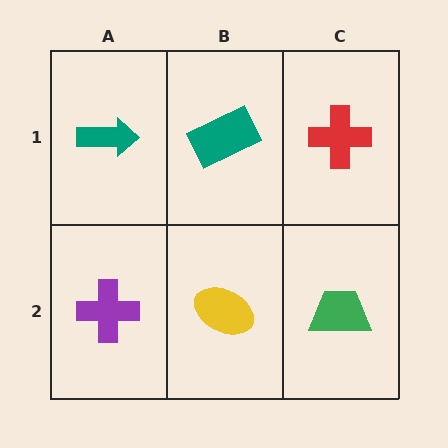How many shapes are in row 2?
3 shapes.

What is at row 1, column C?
A red cross.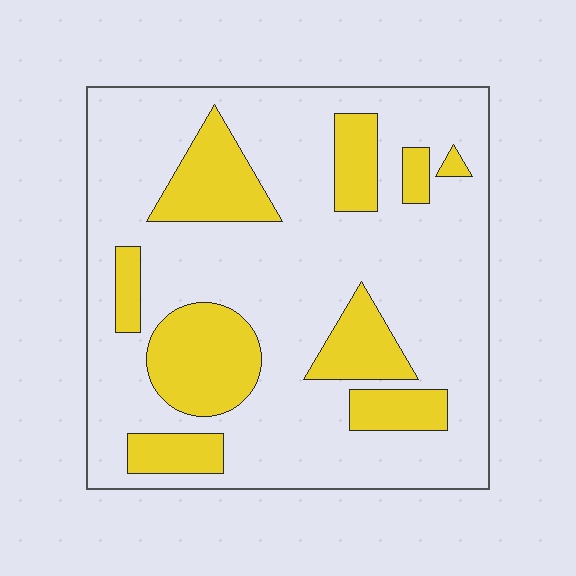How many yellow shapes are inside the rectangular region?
9.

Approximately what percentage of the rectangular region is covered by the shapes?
Approximately 25%.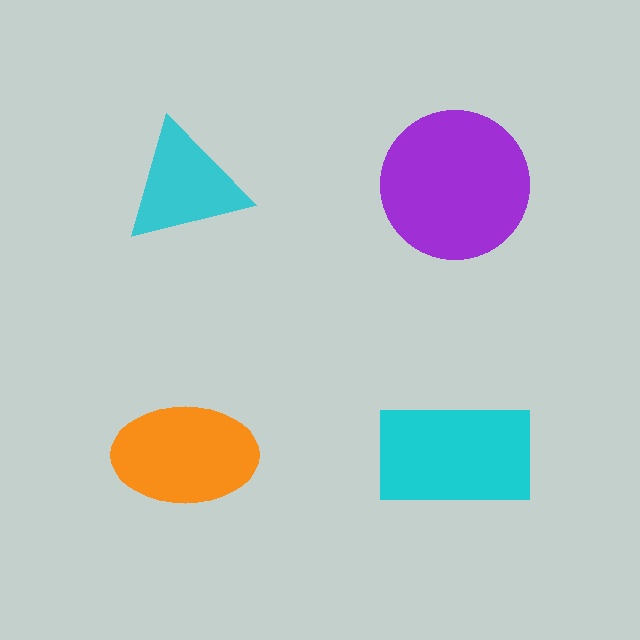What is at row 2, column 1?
An orange ellipse.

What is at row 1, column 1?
A cyan triangle.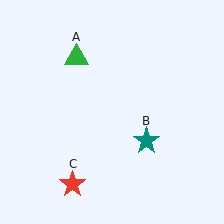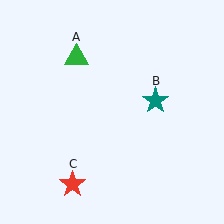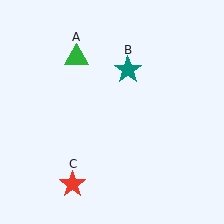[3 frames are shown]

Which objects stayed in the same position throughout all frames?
Green triangle (object A) and red star (object C) remained stationary.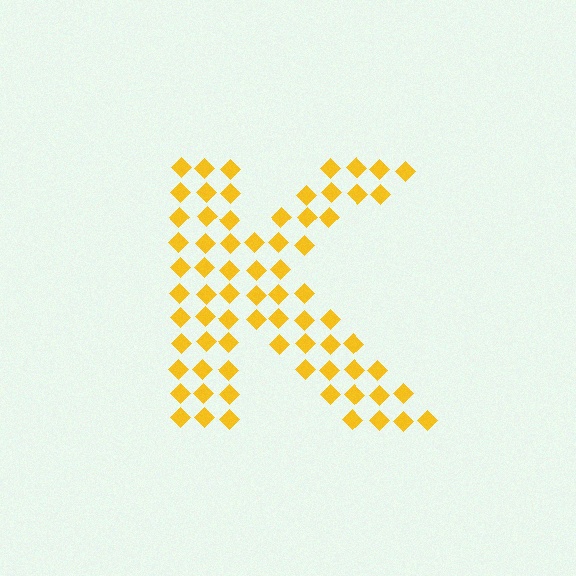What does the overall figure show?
The overall figure shows the letter K.